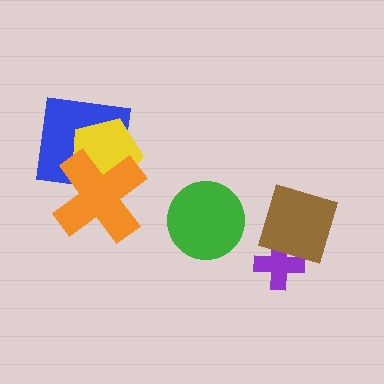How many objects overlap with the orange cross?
2 objects overlap with the orange cross.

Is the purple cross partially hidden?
Yes, it is partially covered by another shape.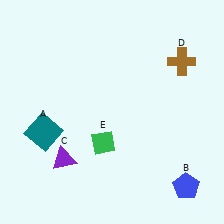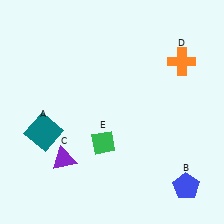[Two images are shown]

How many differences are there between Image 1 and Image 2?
There is 1 difference between the two images.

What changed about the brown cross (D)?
In Image 1, D is brown. In Image 2, it changed to orange.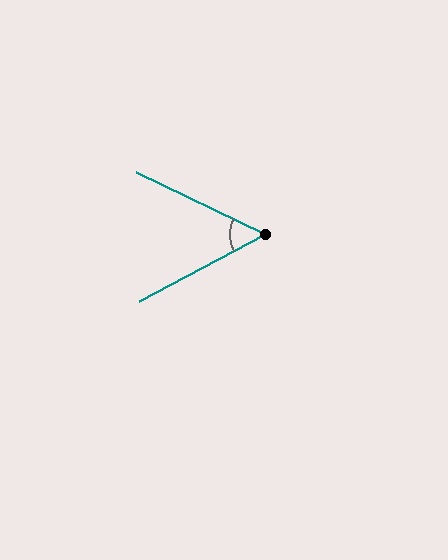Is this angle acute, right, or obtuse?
It is acute.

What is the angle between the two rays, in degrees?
Approximately 54 degrees.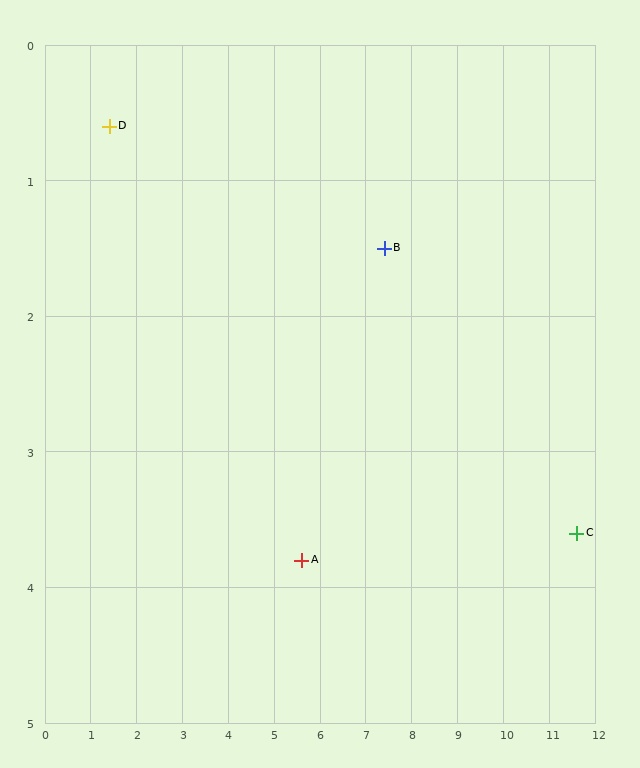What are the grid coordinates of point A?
Point A is at approximately (5.6, 3.8).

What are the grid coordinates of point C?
Point C is at approximately (11.6, 3.6).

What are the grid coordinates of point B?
Point B is at approximately (7.4, 1.5).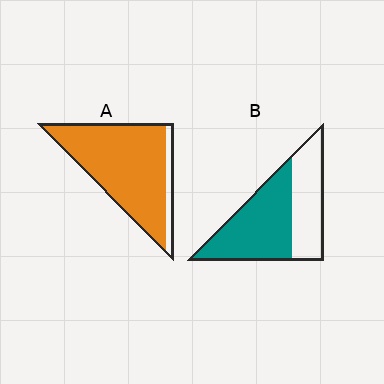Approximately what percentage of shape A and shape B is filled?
A is approximately 90% and B is approximately 60%.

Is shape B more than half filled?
Yes.